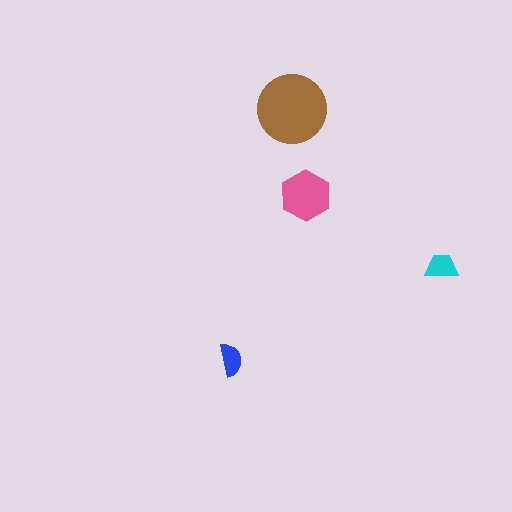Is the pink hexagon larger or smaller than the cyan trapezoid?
Larger.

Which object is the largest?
The brown circle.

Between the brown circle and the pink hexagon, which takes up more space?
The brown circle.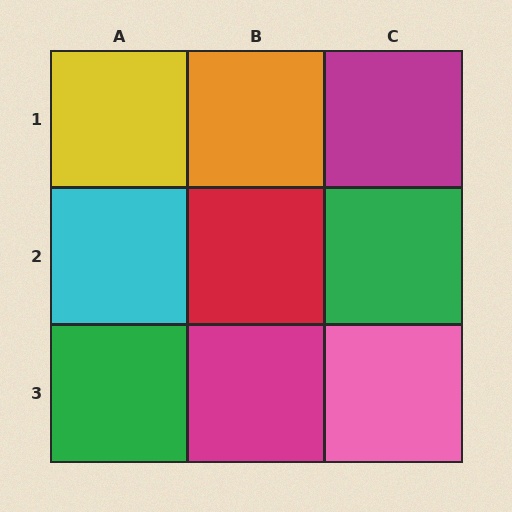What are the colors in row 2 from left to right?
Cyan, red, green.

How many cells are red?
1 cell is red.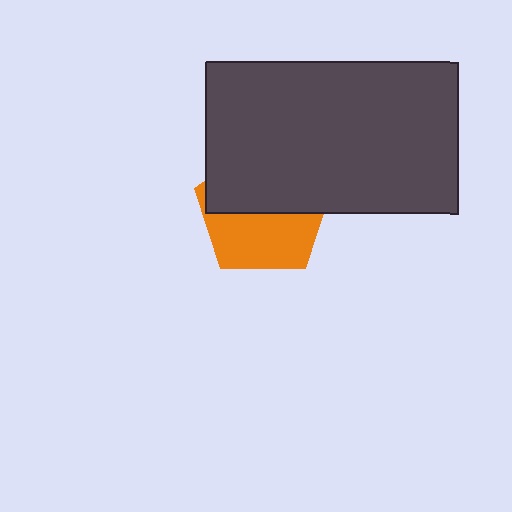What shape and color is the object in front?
The object in front is a dark gray rectangle.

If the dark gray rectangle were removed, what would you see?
You would see the complete orange pentagon.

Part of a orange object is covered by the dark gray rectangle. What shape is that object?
It is a pentagon.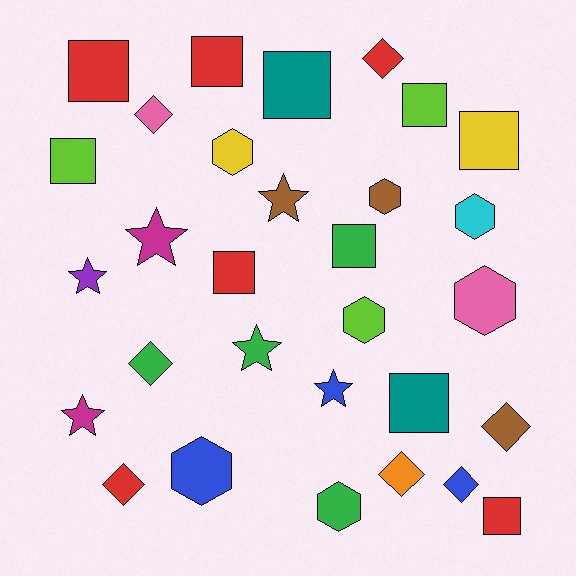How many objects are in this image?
There are 30 objects.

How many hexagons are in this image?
There are 7 hexagons.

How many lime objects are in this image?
There are 3 lime objects.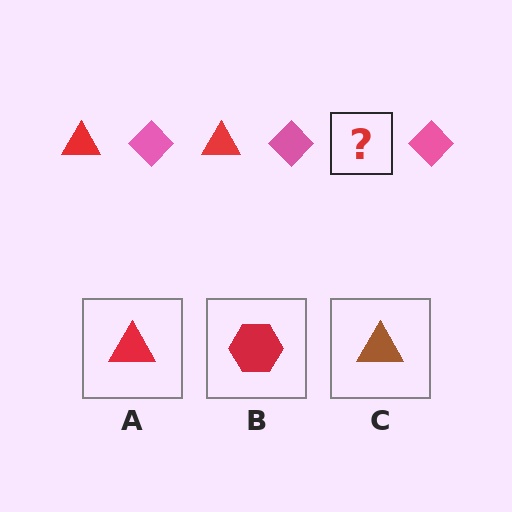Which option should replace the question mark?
Option A.